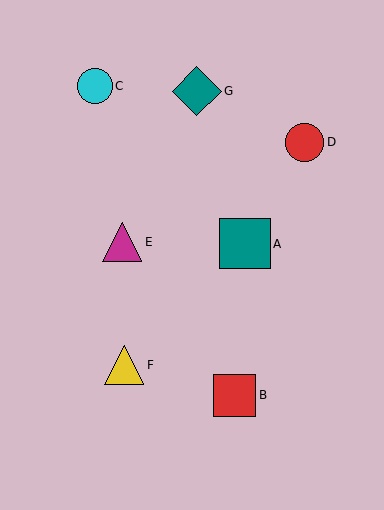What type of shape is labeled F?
Shape F is a yellow triangle.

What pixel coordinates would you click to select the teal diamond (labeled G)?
Click at (197, 91) to select the teal diamond G.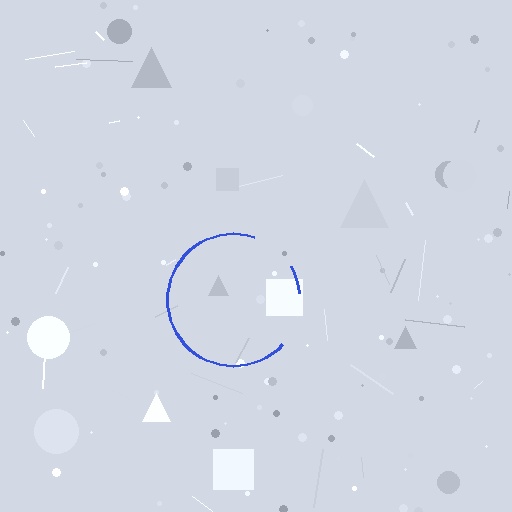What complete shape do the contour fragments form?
The contour fragments form a circle.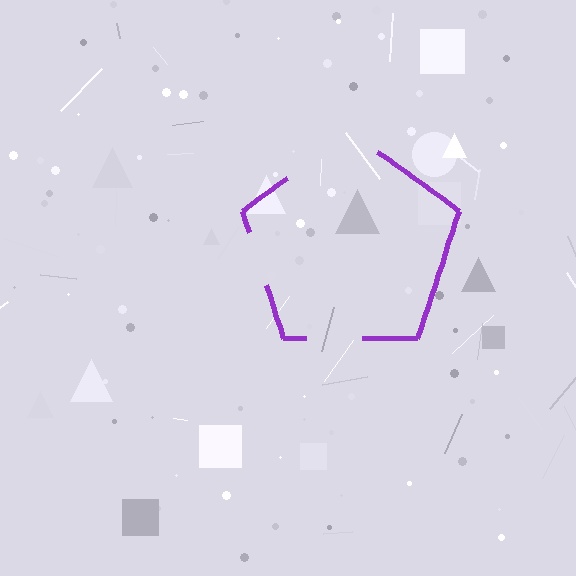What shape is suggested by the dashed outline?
The dashed outline suggests a pentagon.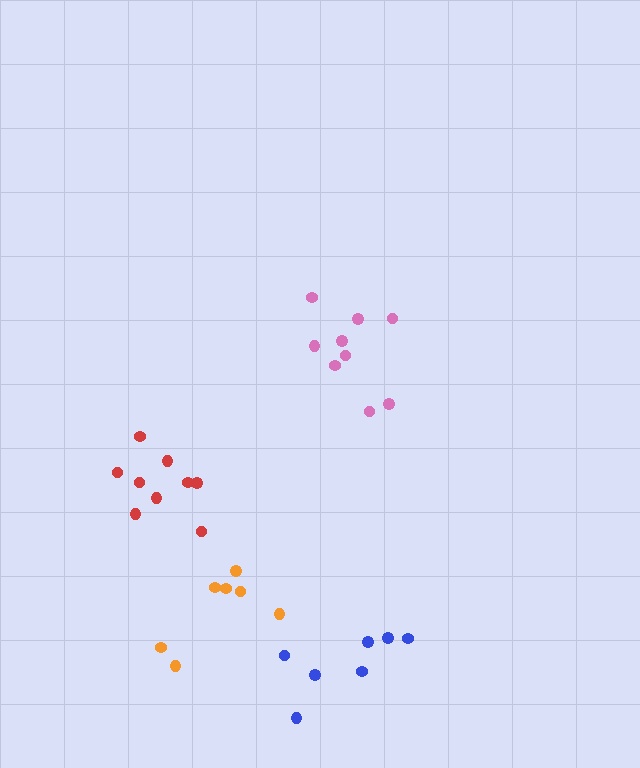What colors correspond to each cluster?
The clusters are colored: pink, orange, red, blue.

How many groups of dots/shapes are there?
There are 4 groups.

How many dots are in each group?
Group 1: 9 dots, Group 2: 7 dots, Group 3: 9 dots, Group 4: 7 dots (32 total).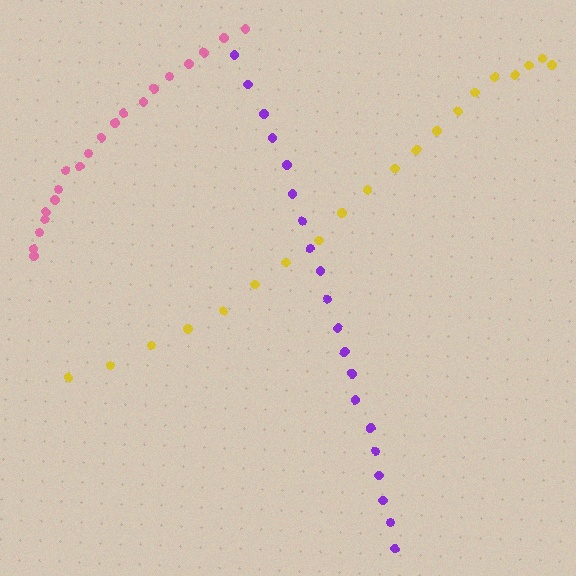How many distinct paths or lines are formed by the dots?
There are 3 distinct paths.